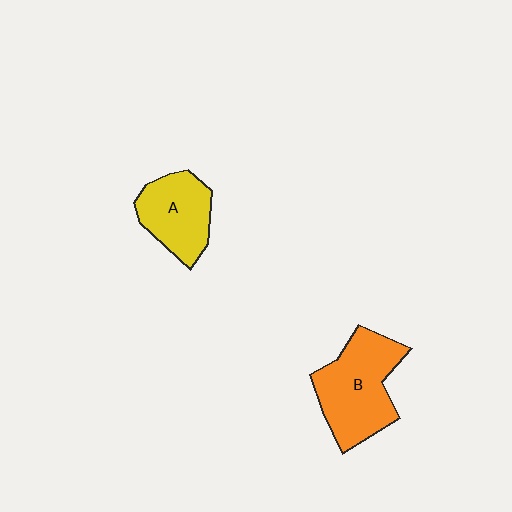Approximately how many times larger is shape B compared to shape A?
Approximately 1.4 times.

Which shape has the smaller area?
Shape A (yellow).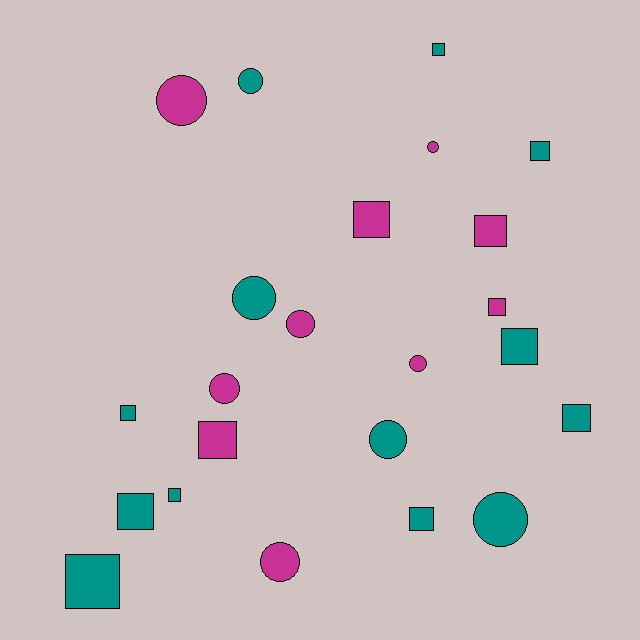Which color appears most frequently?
Teal, with 13 objects.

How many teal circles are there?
There are 4 teal circles.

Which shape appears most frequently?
Square, with 13 objects.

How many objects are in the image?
There are 23 objects.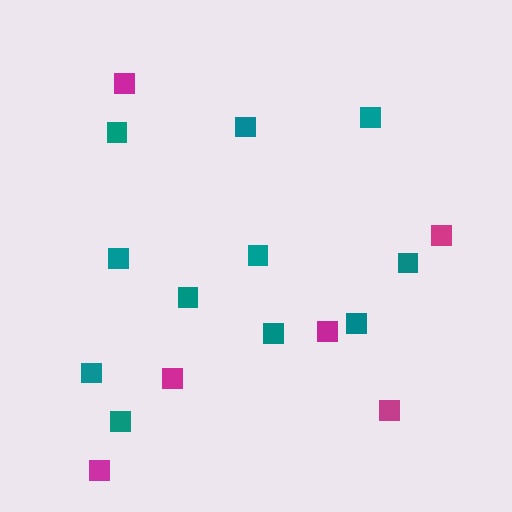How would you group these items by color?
There are 2 groups: one group of magenta squares (6) and one group of teal squares (11).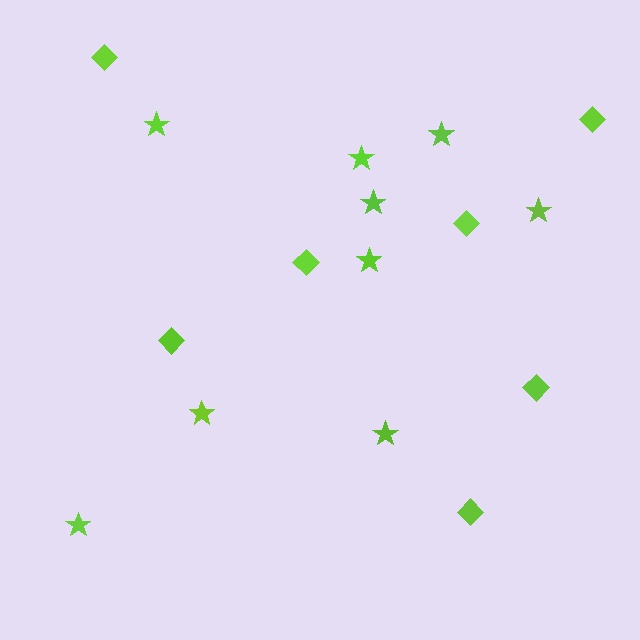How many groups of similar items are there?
There are 2 groups: one group of diamonds (7) and one group of stars (9).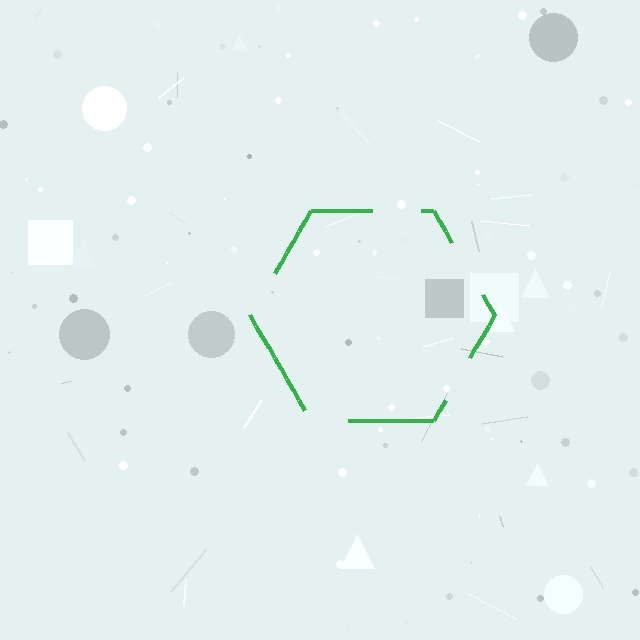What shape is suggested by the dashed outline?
The dashed outline suggests a hexagon.